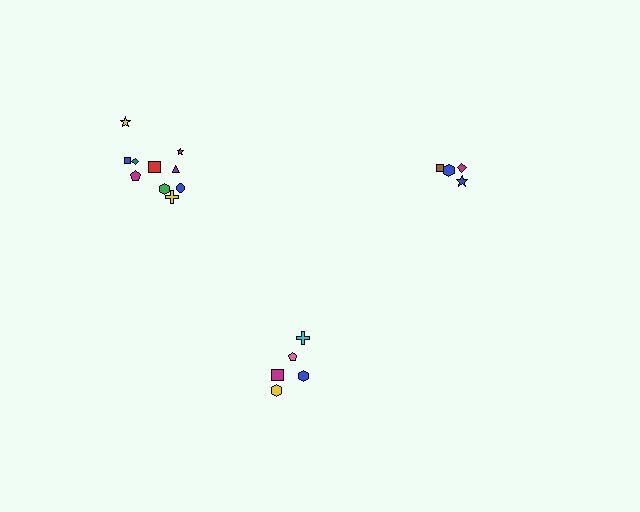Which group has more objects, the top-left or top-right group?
The top-left group.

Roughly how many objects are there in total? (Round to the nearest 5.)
Roughly 20 objects in total.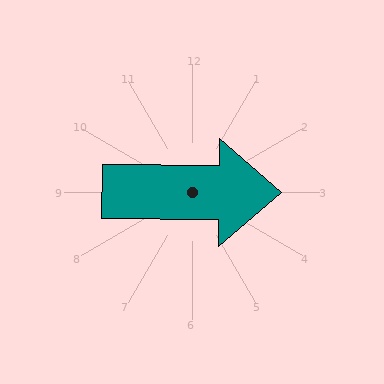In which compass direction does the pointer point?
East.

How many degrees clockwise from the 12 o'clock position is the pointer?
Approximately 90 degrees.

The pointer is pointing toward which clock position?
Roughly 3 o'clock.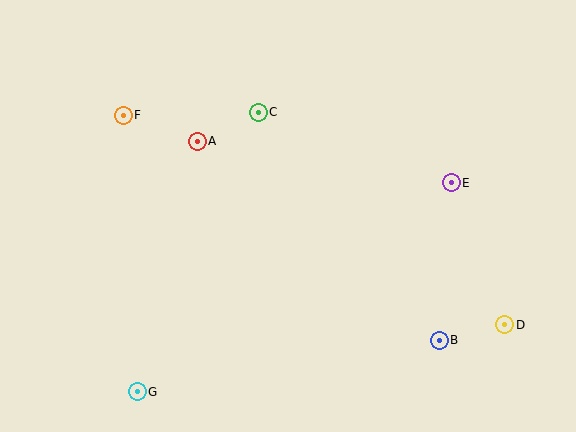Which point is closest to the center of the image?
Point C at (258, 112) is closest to the center.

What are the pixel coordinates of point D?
Point D is at (505, 325).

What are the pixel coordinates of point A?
Point A is at (197, 141).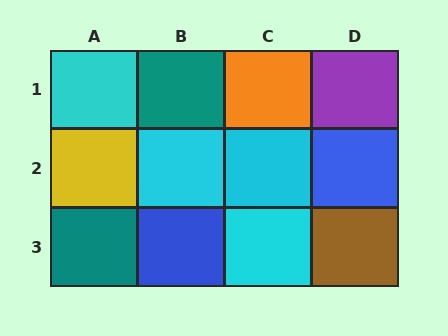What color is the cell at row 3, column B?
Blue.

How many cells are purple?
1 cell is purple.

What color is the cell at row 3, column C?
Cyan.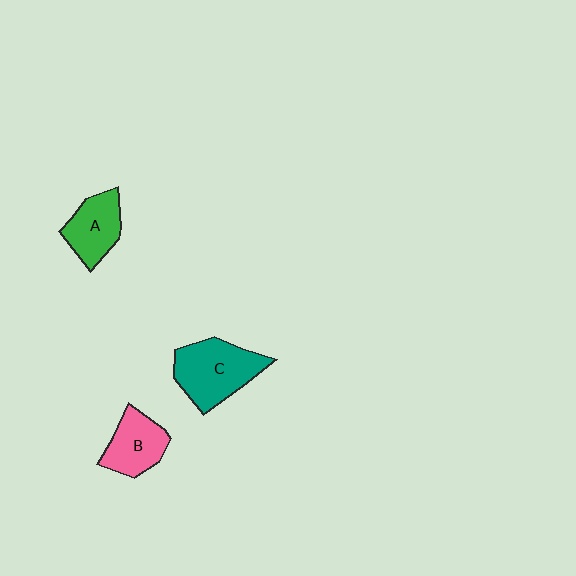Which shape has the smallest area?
Shape A (green).